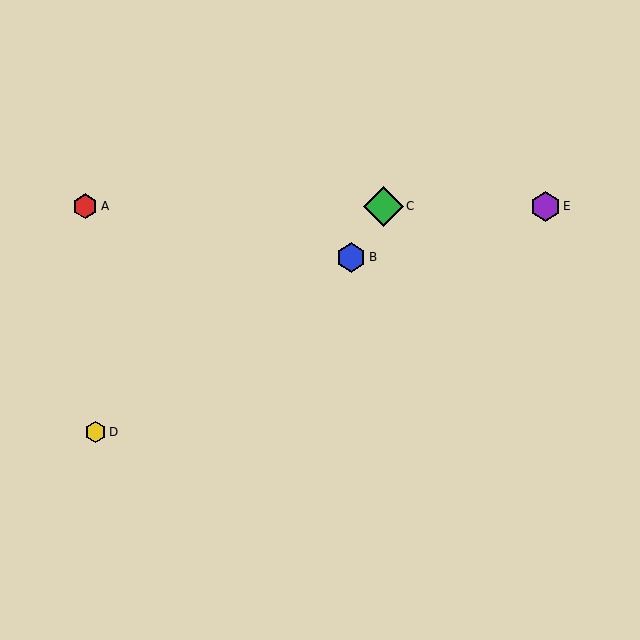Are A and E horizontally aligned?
Yes, both are at y≈206.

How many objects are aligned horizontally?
3 objects (A, C, E) are aligned horizontally.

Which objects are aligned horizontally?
Objects A, C, E are aligned horizontally.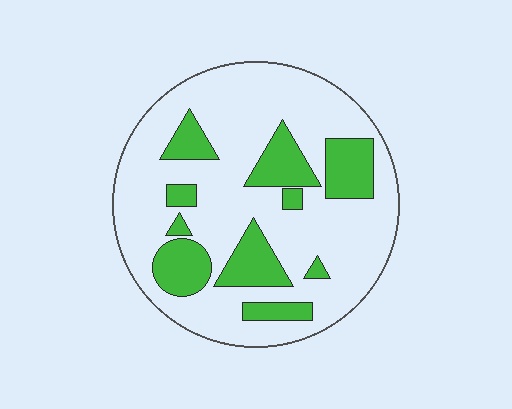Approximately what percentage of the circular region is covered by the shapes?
Approximately 25%.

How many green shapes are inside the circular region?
10.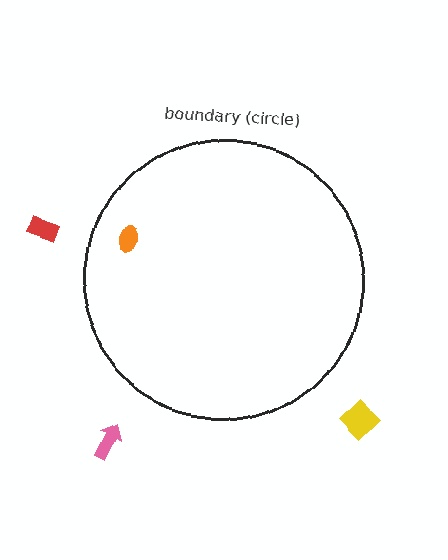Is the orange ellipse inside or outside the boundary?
Inside.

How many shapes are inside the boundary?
1 inside, 3 outside.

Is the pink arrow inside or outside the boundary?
Outside.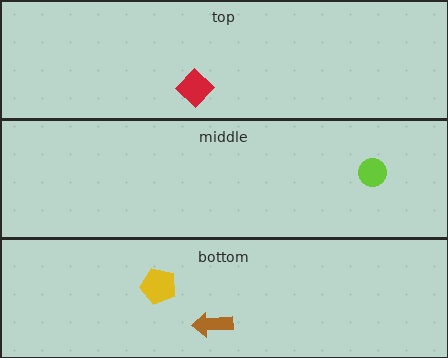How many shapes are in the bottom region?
2.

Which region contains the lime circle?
The middle region.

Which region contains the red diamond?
The top region.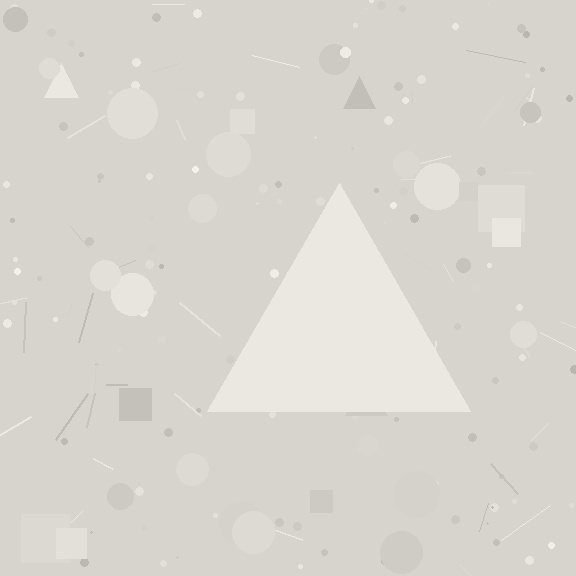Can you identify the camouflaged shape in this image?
The camouflaged shape is a triangle.